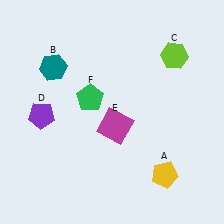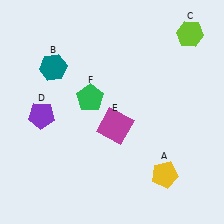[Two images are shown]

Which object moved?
The lime hexagon (C) moved up.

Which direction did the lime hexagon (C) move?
The lime hexagon (C) moved up.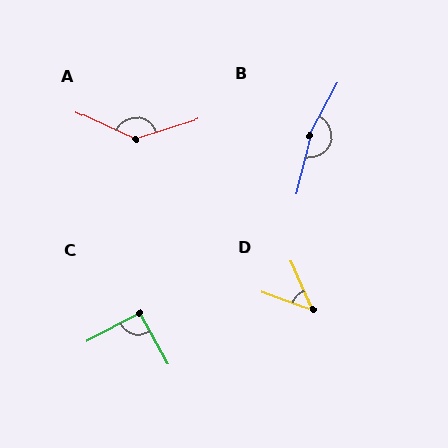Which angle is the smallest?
D, at approximately 47 degrees.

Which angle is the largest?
B, at approximately 165 degrees.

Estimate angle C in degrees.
Approximately 91 degrees.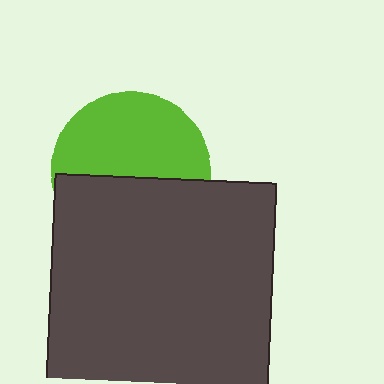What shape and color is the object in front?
The object in front is a dark gray square.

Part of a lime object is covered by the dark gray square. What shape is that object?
It is a circle.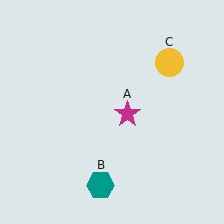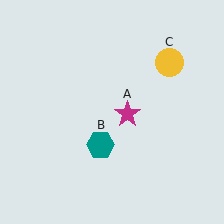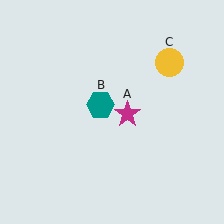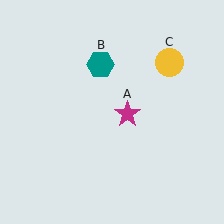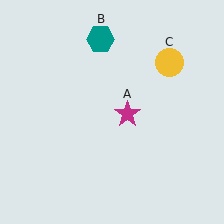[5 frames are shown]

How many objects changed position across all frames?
1 object changed position: teal hexagon (object B).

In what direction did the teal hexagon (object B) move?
The teal hexagon (object B) moved up.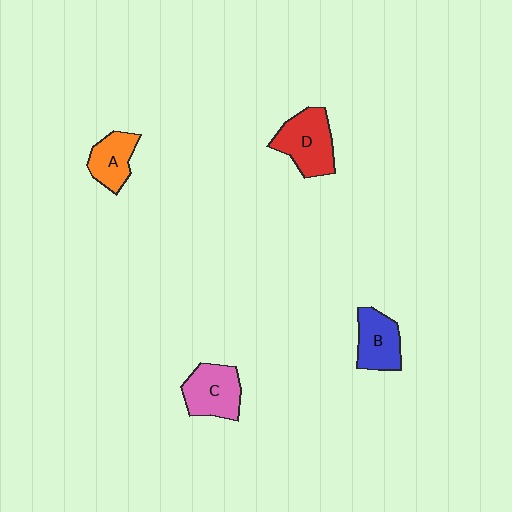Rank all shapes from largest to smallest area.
From largest to smallest: D (red), C (pink), B (blue), A (orange).